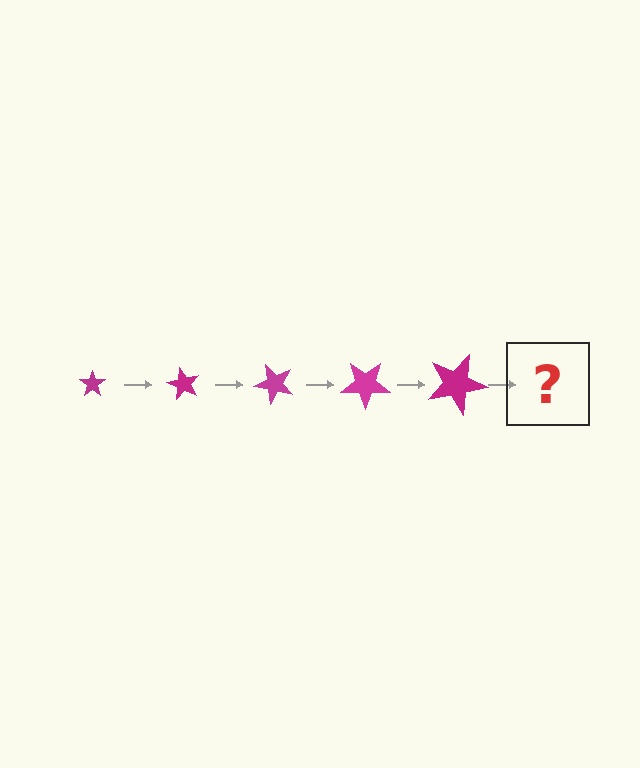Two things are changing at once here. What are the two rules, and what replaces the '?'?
The two rules are that the star grows larger each step and it rotates 60 degrees each step. The '?' should be a star, larger than the previous one and rotated 300 degrees from the start.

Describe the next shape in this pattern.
It should be a star, larger than the previous one and rotated 300 degrees from the start.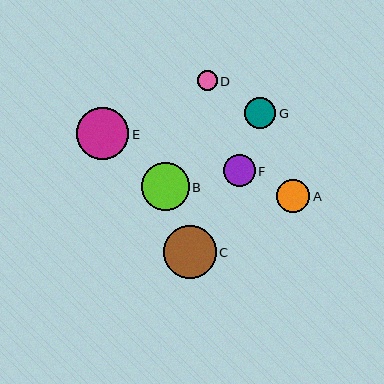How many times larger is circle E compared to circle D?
Circle E is approximately 2.7 times the size of circle D.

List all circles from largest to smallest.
From largest to smallest: C, E, B, A, F, G, D.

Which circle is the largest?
Circle C is the largest with a size of approximately 53 pixels.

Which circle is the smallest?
Circle D is the smallest with a size of approximately 19 pixels.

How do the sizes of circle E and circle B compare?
Circle E and circle B are approximately the same size.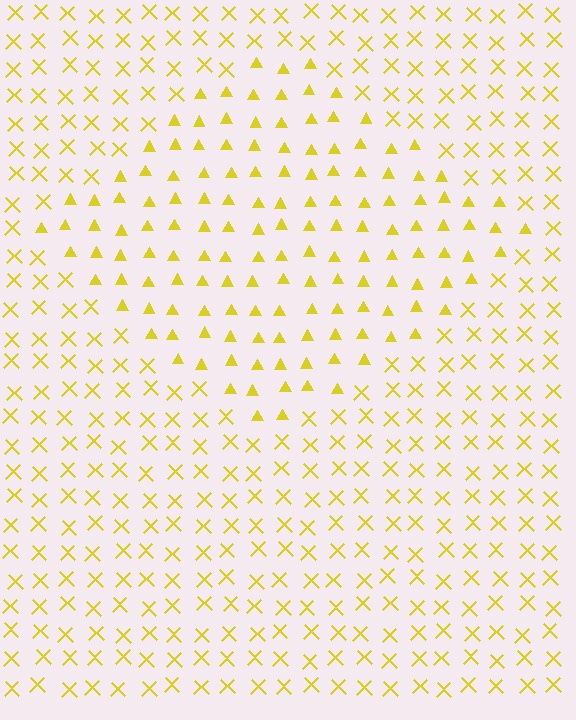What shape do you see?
I see a diamond.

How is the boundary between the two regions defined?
The boundary is defined by a change in element shape: triangles inside vs. X marks outside. All elements share the same color and spacing.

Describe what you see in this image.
The image is filled with small yellow elements arranged in a uniform grid. A diamond-shaped region contains triangles, while the surrounding area contains X marks. The boundary is defined purely by the change in element shape.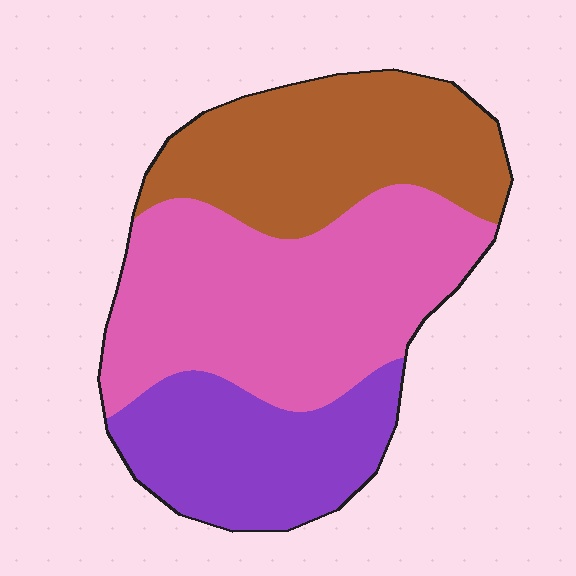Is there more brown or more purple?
Brown.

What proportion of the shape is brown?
Brown covers 31% of the shape.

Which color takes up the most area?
Pink, at roughly 45%.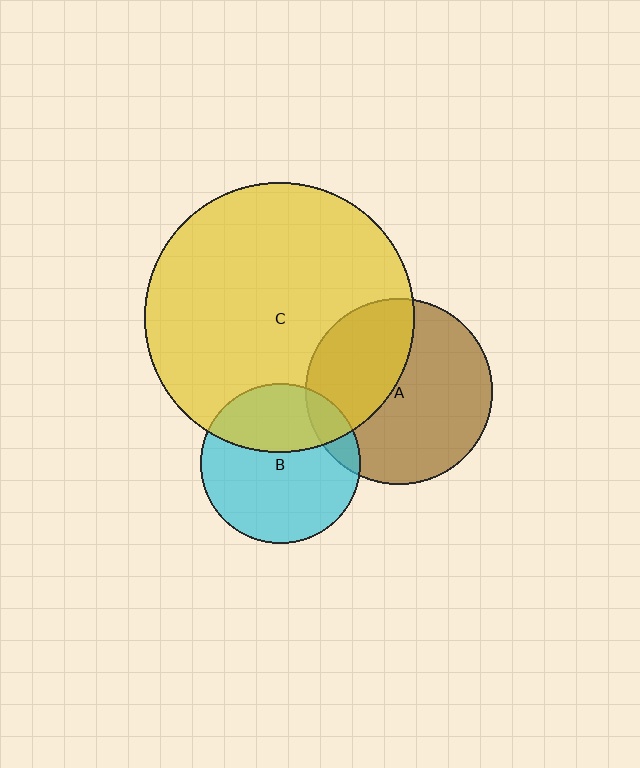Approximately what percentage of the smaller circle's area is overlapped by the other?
Approximately 35%.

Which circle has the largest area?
Circle C (yellow).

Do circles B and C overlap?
Yes.